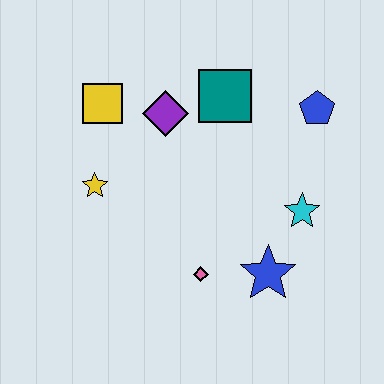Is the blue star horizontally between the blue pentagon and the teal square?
Yes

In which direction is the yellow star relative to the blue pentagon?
The yellow star is to the left of the blue pentagon.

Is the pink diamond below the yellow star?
Yes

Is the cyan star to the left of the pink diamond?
No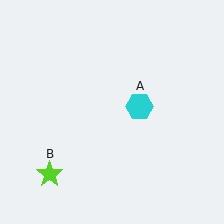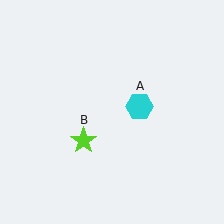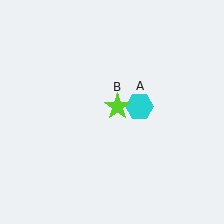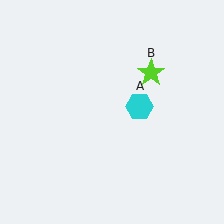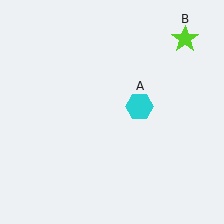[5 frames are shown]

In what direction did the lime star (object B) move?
The lime star (object B) moved up and to the right.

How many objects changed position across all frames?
1 object changed position: lime star (object B).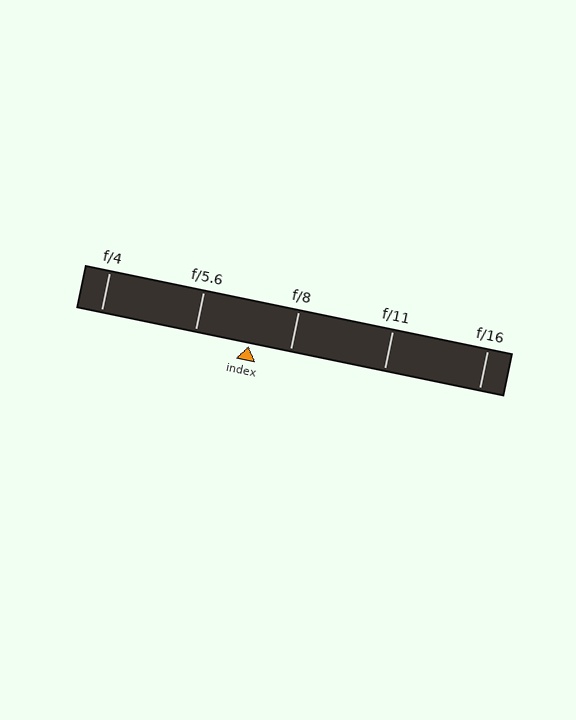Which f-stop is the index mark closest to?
The index mark is closest to f/8.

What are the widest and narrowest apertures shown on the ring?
The widest aperture shown is f/4 and the narrowest is f/16.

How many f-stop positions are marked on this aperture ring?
There are 5 f-stop positions marked.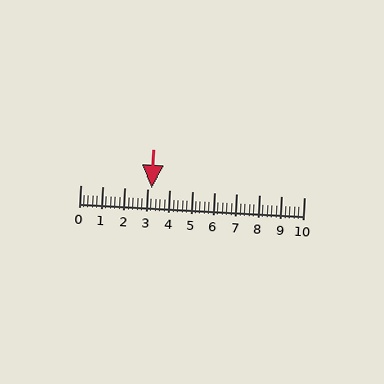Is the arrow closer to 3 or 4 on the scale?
The arrow is closer to 3.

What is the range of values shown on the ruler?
The ruler shows values from 0 to 10.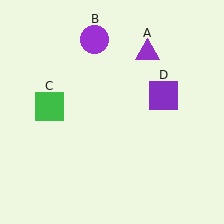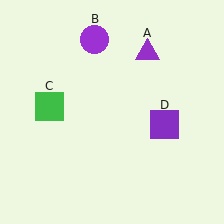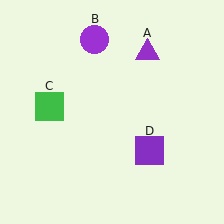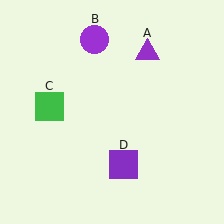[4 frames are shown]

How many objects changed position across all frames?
1 object changed position: purple square (object D).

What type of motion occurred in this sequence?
The purple square (object D) rotated clockwise around the center of the scene.